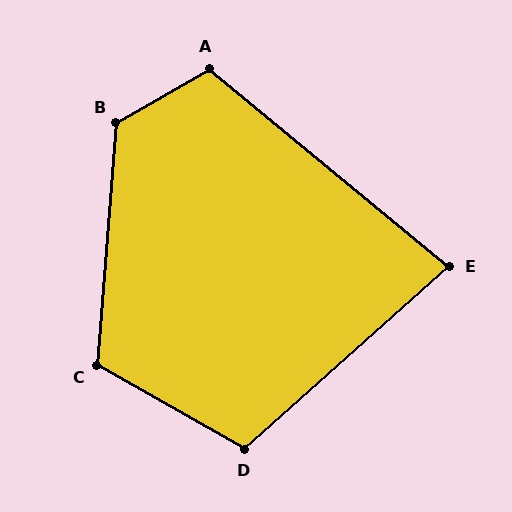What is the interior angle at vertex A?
Approximately 110 degrees (obtuse).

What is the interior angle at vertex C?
Approximately 115 degrees (obtuse).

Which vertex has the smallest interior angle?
E, at approximately 81 degrees.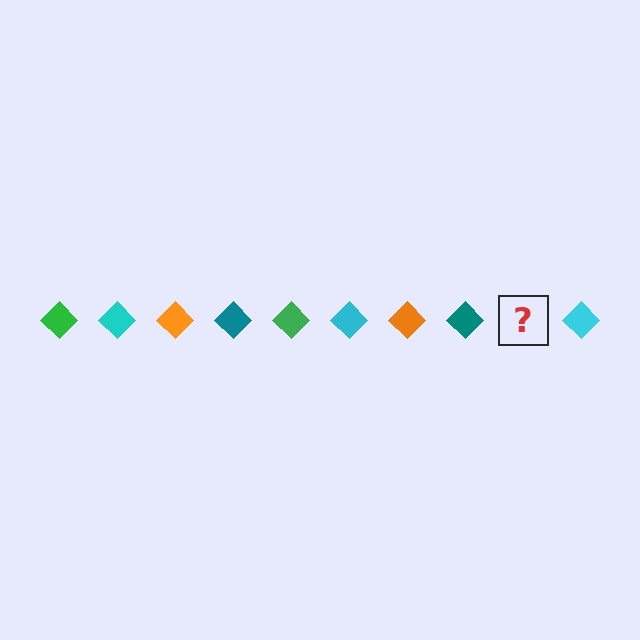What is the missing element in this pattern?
The missing element is a green diamond.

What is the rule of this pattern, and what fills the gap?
The rule is that the pattern cycles through green, cyan, orange, teal diamonds. The gap should be filled with a green diamond.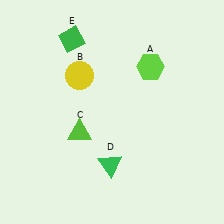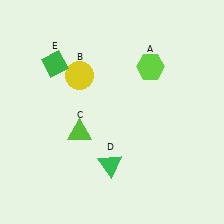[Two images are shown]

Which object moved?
The green diamond (E) moved down.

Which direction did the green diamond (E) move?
The green diamond (E) moved down.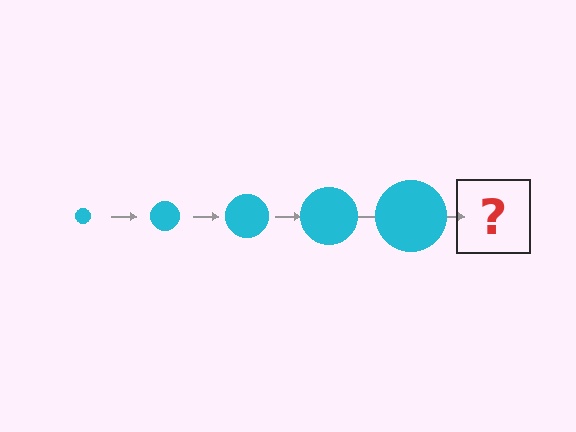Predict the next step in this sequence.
The next step is a cyan circle, larger than the previous one.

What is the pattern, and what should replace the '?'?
The pattern is that the circle gets progressively larger each step. The '?' should be a cyan circle, larger than the previous one.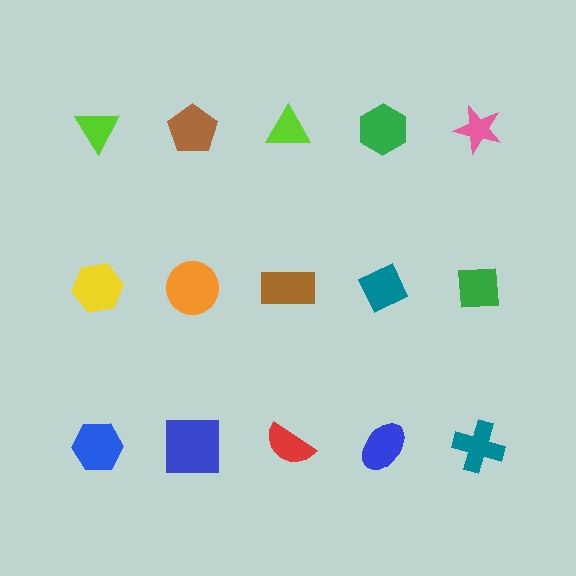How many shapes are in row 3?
5 shapes.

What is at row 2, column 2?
An orange circle.